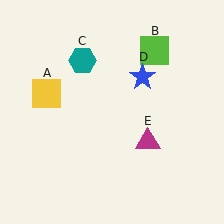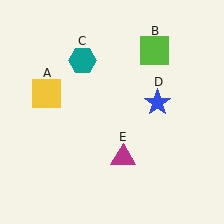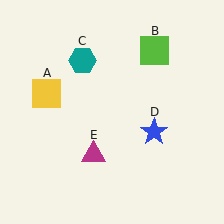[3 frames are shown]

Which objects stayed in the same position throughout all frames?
Yellow square (object A) and lime square (object B) and teal hexagon (object C) remained stationary.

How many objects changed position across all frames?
2 objects changed position: blue star (object D), magenta triangle (object E).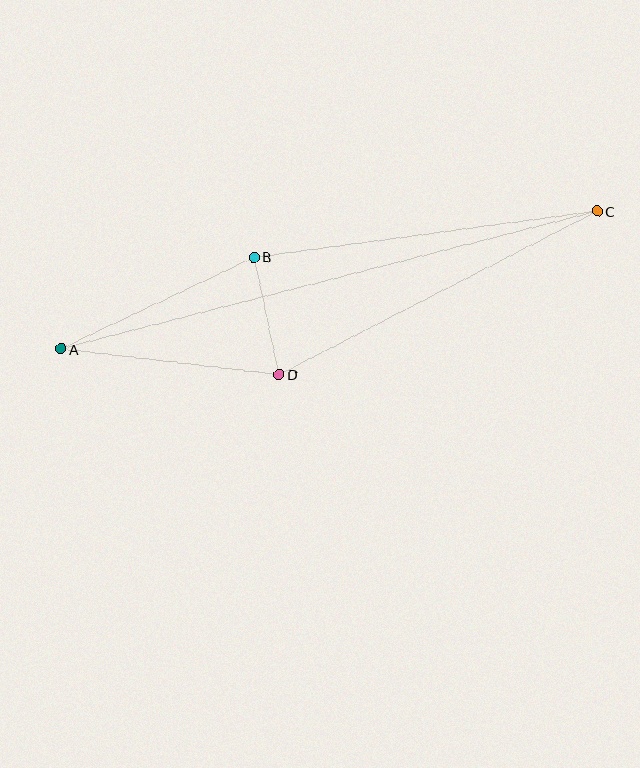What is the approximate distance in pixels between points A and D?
The distance between A and D is approximately 220 pixels.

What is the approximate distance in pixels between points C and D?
The distance between C and D is approximately 358 pixels.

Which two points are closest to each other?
Points B and D are closest to each other.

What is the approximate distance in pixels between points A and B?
The distance between A and B is approximately 214 pixels.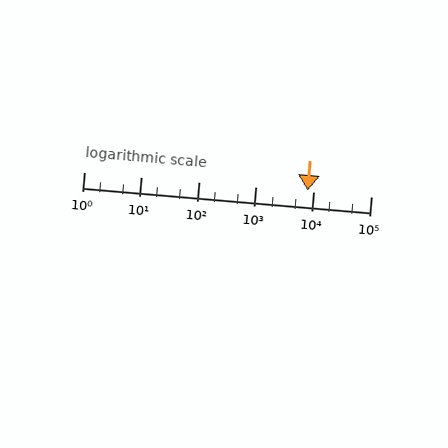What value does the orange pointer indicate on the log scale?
The pointer indicates approximately 8000.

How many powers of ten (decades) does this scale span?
The scale spans 5 decades, from 1 to 100000.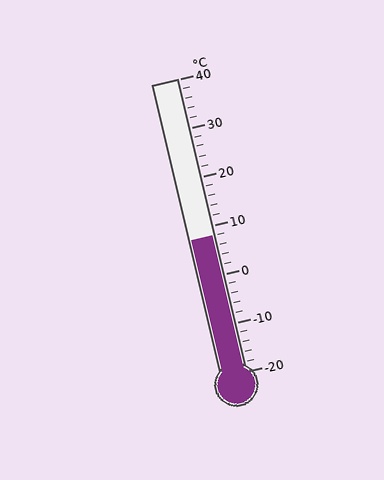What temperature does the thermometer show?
The thermometer shows approximately 8°C.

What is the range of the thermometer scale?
The thermometer scale ranges from -20°C to 40°C.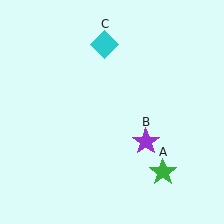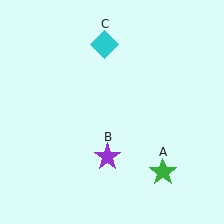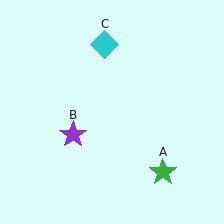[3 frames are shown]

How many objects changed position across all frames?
1 object changed position: purple star (object B).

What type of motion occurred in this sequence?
The purple star (object B) rotated clockwise around the center of the scene.